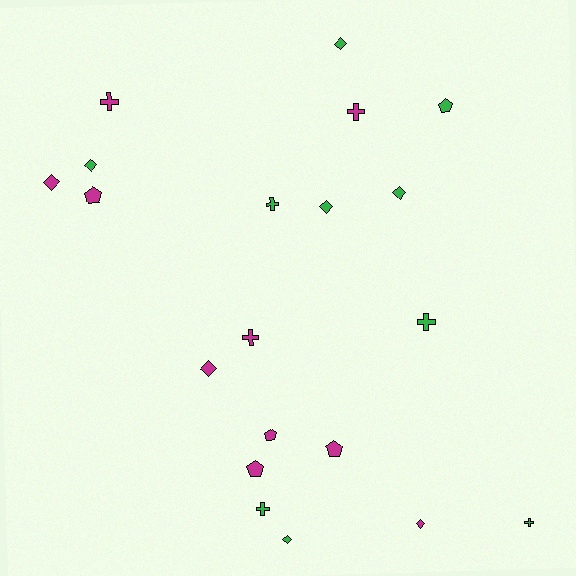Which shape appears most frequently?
Diamond, with 8 objects.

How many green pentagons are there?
There is 1 green pentagon.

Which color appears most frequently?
Magenta, with 10 objects.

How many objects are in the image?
There are 20 objects.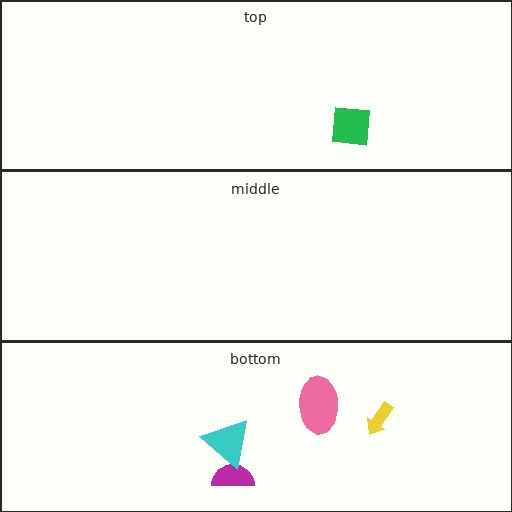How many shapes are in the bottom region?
4.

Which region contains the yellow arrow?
The bottom region.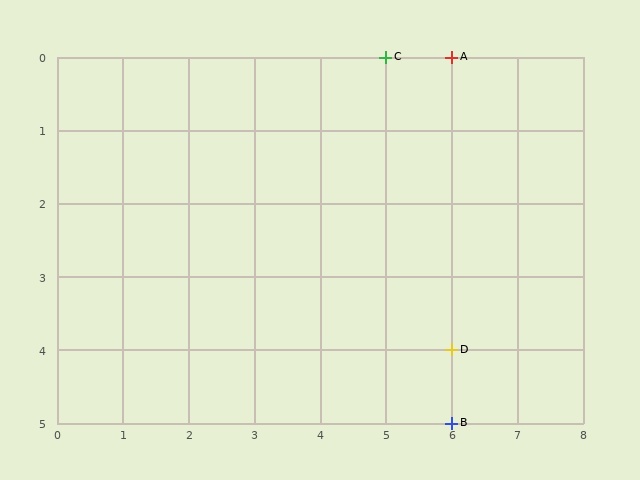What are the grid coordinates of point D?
Point D is at grid coordinates (6, 4).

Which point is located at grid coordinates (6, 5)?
Point B is at (6, 5).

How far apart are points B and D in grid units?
Points B and D are 1 row apart.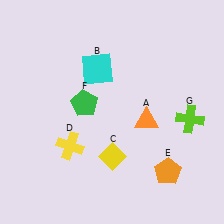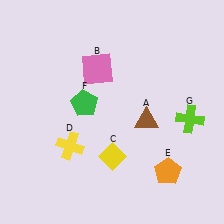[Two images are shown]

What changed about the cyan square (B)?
In Image 1, B is cyan. In Image 2, it changed to pink.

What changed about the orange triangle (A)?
In Image 1, A is orange. In Image 2, it changed to brown.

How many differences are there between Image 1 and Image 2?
There are 2 differences between the two images.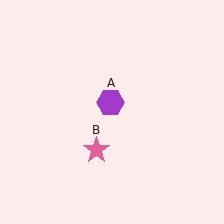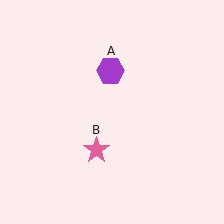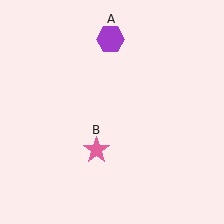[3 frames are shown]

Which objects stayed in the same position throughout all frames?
Pink star (object B) remained stationary.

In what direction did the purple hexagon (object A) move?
The purple hexagon (object A) moved up.